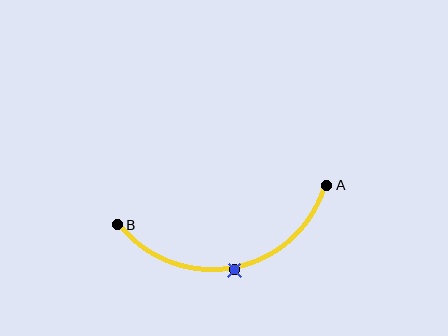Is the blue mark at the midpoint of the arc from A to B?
Yes. The blue mark lies on the arc at equal arc-length from both A and B — it is the arc midpoint.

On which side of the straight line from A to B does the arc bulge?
The arc bulges below the straight line connecting A and B.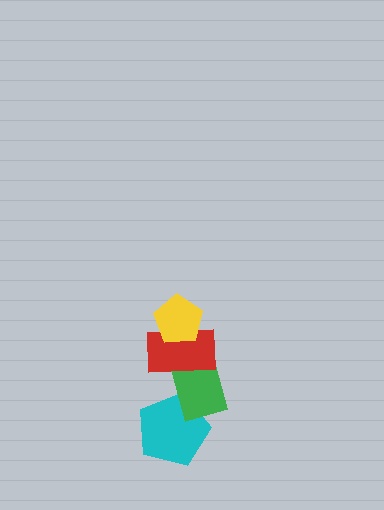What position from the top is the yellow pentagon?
The yellow pentagon is 1st from the top.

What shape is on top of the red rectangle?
The yellow pentagon is on top of the red rectangle.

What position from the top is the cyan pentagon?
The cyan pentagon is 4th from the top.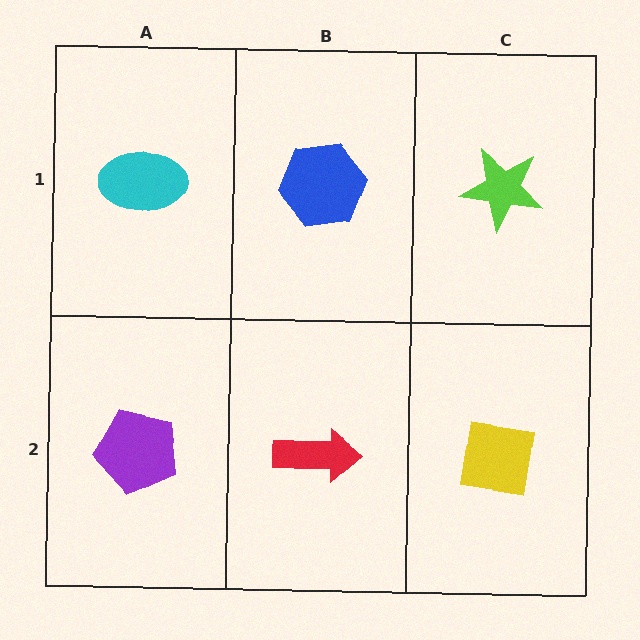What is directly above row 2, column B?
A blue hexagon.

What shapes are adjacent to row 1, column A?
A purple pentagon (row 2, column A), a blue hexagon (row 1, column B).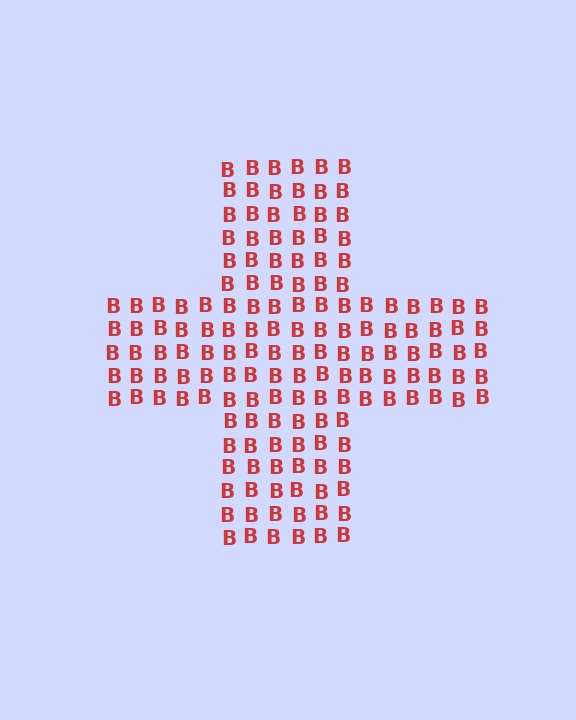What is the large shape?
The large shape is a cross.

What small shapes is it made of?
It is made of small letter B's.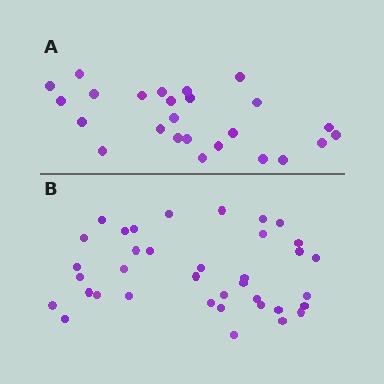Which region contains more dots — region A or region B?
Region B (the bottom region) has more dots.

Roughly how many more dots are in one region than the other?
Region B has roughly 12 or so more dots than region A.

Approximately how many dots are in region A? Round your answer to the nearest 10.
About 20 dots. (The exact count is 25, which rounds to 20.)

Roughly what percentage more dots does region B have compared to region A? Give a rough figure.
About 50% more.